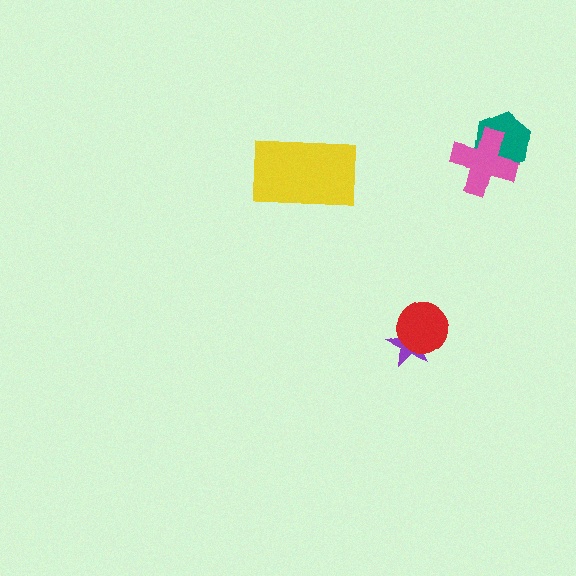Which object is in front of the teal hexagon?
The pink cross is in front of the teal hexagon.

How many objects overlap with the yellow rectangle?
0 objects overlap with the yellow rectangle.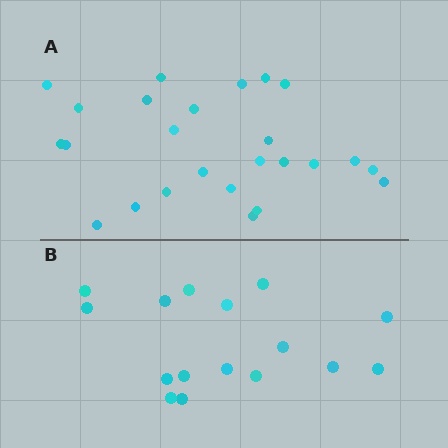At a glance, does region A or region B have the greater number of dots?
Region A (the top region) has more dots.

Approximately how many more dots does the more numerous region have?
Region A has roughly 8 or so more dots than region B.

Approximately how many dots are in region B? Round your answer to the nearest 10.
About 20 dots. (The exact count is 16, which rounds to 20.)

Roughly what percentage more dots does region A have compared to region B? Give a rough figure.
About 55% more.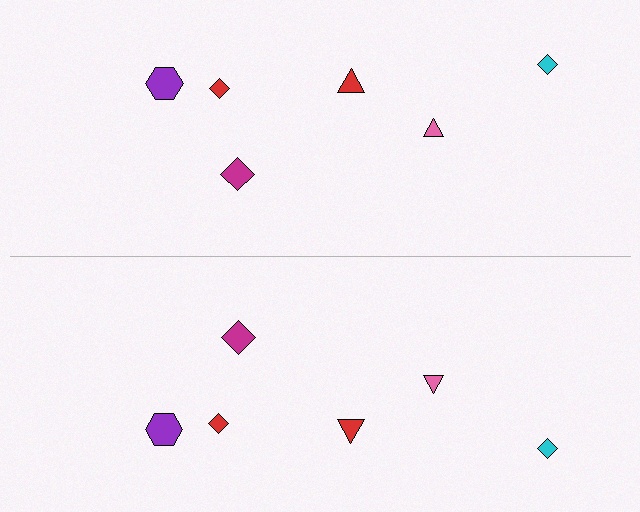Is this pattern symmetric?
Yes, this pattern has bilateral (reflection) symmetry.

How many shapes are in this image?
There are 12 shapes in this image.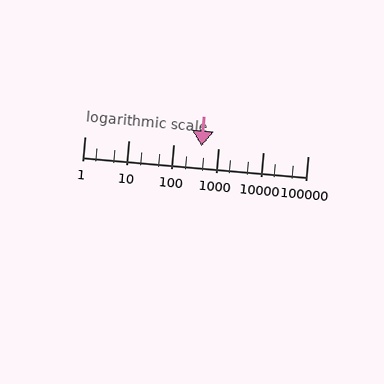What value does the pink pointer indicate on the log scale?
The pointer indicates approximately 420.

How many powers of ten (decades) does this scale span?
The scale spans 5 decades, from 1 to 100000.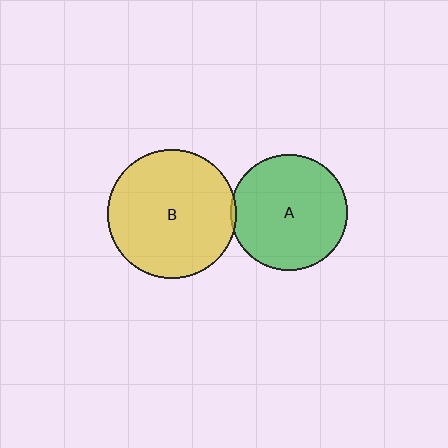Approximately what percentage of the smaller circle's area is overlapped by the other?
Approximately 5%.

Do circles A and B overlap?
Yes.